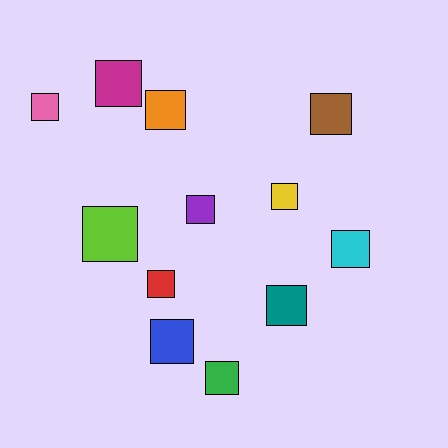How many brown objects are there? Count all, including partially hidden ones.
There is 1 brown object.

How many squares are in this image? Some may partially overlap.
There are 12 squares.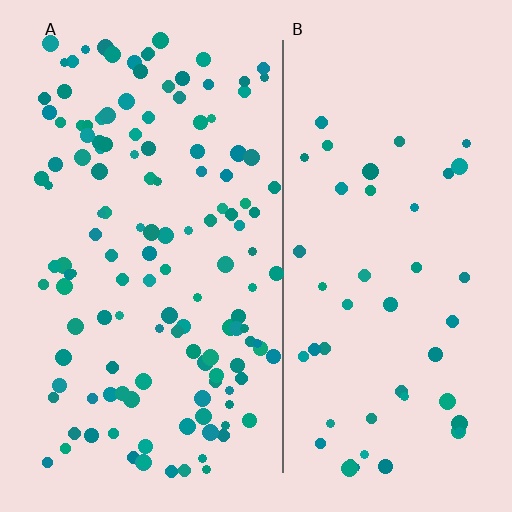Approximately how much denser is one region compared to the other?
Approximately 2.8× — region A over region B.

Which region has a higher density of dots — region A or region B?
A (the left).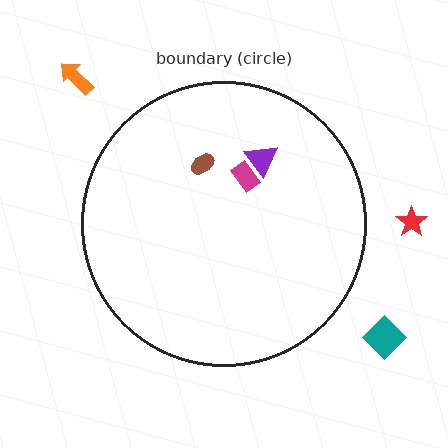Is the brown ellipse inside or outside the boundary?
Inside.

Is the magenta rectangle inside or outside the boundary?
Inside.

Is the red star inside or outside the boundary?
Outside.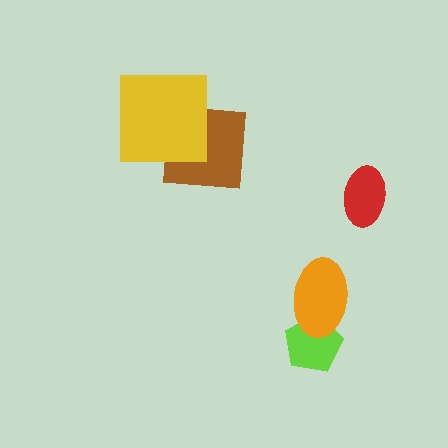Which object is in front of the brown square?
The yellow square is in front of the brown square.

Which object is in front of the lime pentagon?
The orange ellipse is in front of the lime pentagon.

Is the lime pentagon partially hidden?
Yes, it is partially covered by another shape.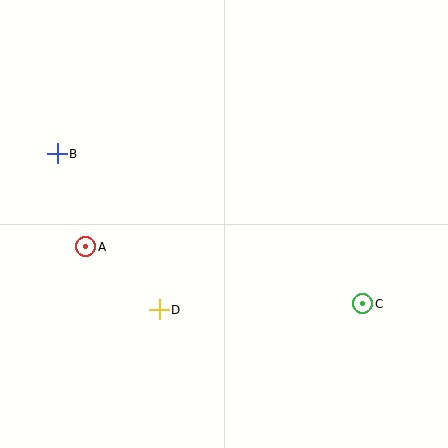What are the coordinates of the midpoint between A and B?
The midpoint between A and B is at (71, 200).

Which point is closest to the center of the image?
Point D at (159, 310) is closest to the center.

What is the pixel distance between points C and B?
The distance between C and B is 341 pixels.